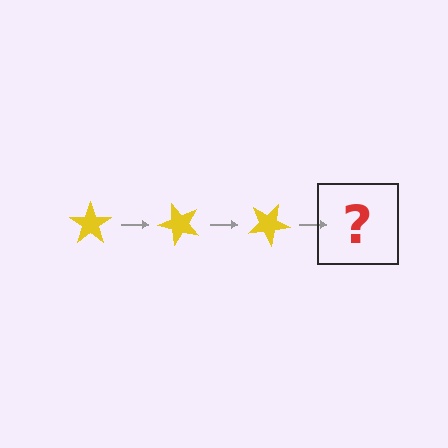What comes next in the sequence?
The next element should be a yellow star rotated 150 degrees.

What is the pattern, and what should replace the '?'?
The pattern is that the star rotates 50 degrees each step. The '?' should be a yellow star rotated 150 degrees.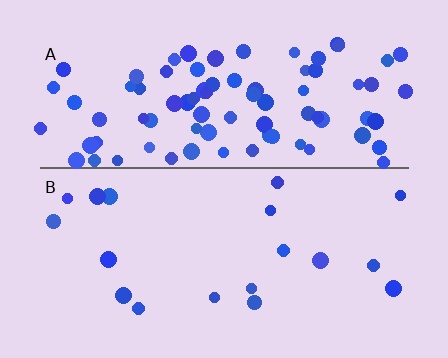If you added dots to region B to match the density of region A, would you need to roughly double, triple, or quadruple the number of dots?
Approximately quadruple.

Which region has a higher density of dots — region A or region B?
A (the top).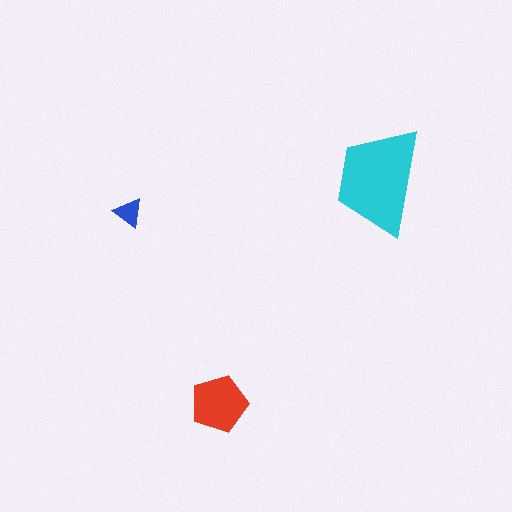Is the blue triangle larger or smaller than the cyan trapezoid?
Smaller.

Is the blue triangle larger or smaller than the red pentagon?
Smaller.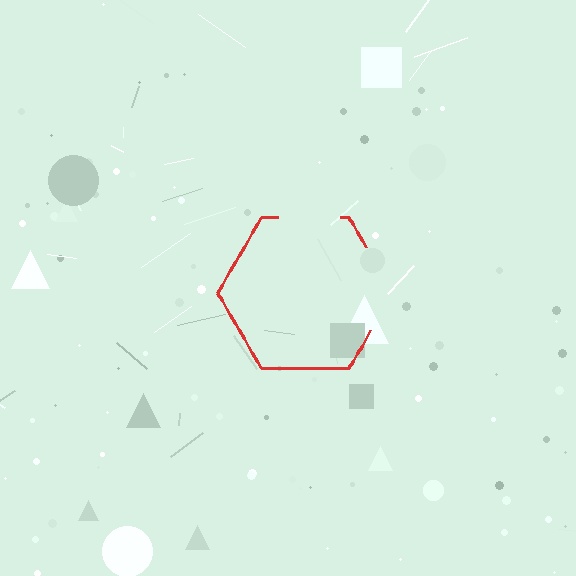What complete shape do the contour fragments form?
The contour fragments form a hexagon.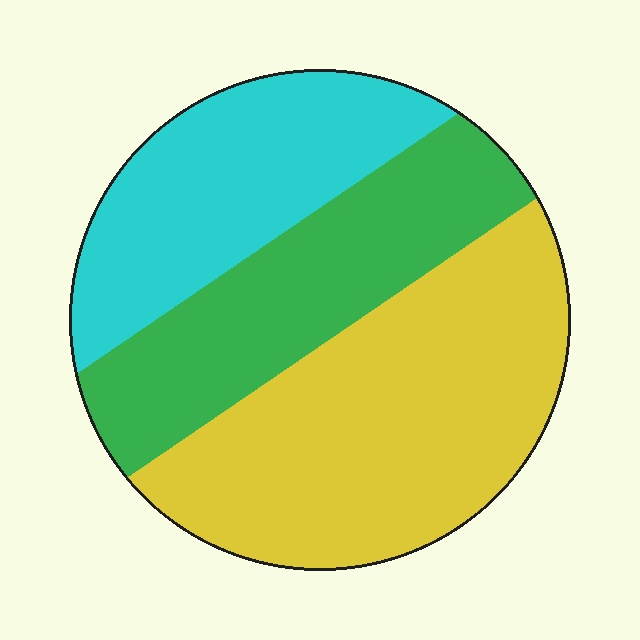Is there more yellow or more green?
Yellow.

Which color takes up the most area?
Yellow, at roughly 45%.